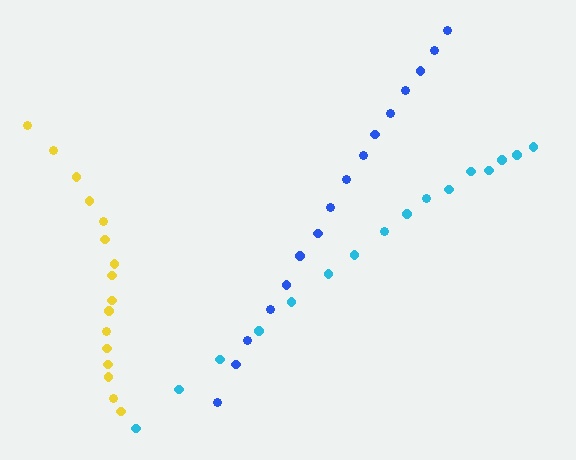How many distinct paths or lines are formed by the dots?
There are 3 distinct paths.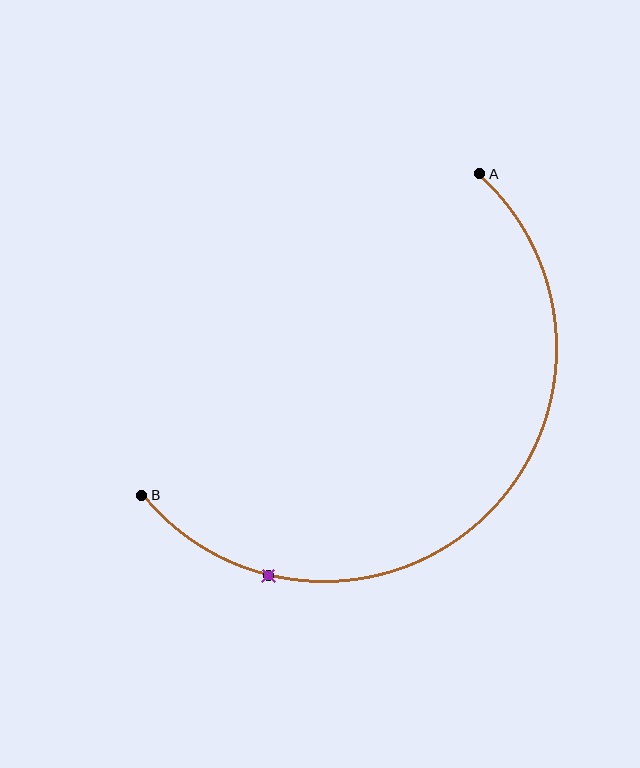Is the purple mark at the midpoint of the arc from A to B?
No. The purple mark lies on the arc but is closer to endpoint B. The arc midpoint would be at the point on the curve equidistant along the arc from both A and B.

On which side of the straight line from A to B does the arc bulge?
The arc bulges below and to the right of the straight line connecting A and B.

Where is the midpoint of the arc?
The arc midpoint is the point on the curve farthest from the straight line joining A and B. It sits below and to the right of that line.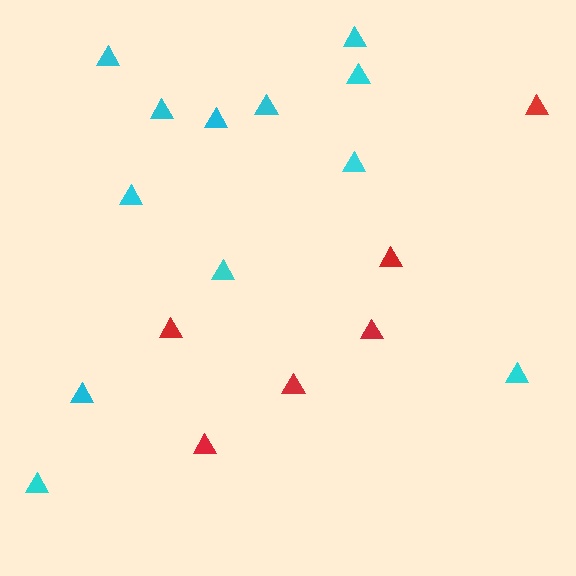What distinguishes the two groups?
There are 2 groups: one group of red triangles (6) and one group of cyan triangles (12).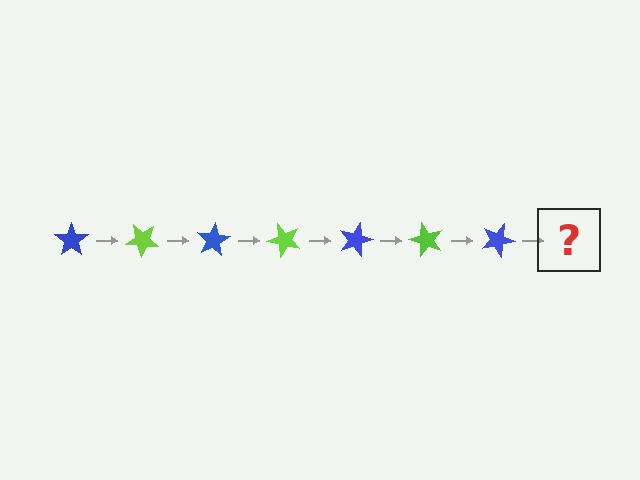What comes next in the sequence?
The next element should be a lime star, rotated 280 degrees from the start.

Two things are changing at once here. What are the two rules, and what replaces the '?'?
The two rules are that it rotates 40 degrees each step and the color cycles through blue and lime. The '?' should be a lime star, rotated 280 degrees from the start.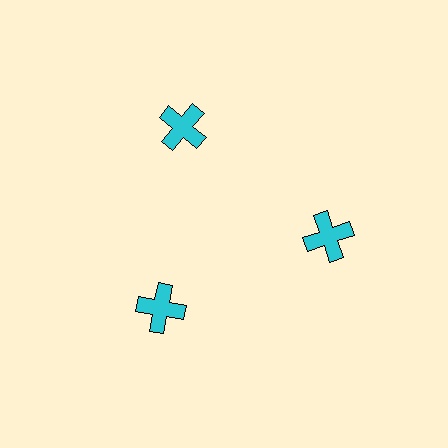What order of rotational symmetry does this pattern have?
This pattern has 3-fold rotational symmetry.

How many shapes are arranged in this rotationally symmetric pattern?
There are 3 shapes, arranged in 3 groups of 1.